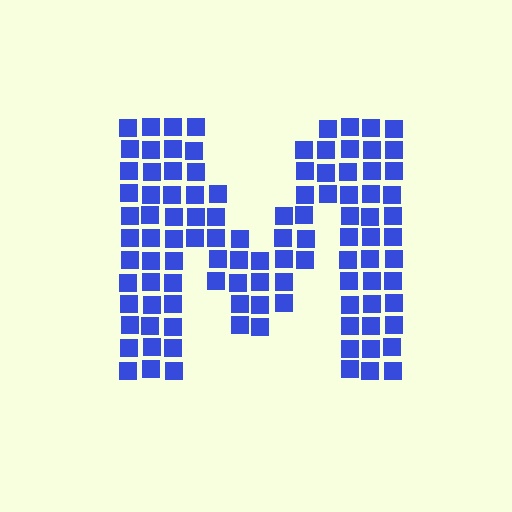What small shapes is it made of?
It is made of small squares.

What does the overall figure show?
The overall figure shows the letter M.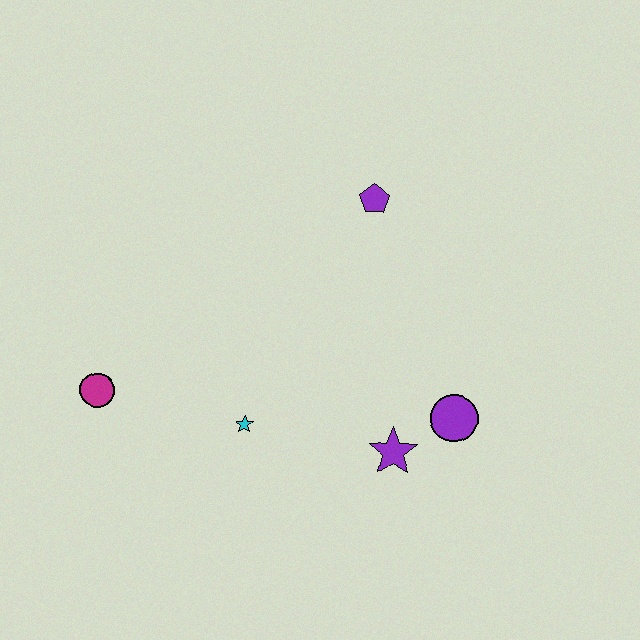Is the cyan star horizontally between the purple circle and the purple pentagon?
No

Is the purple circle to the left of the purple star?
No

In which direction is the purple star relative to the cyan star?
The purple star is to the right of the cyan star.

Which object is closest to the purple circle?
The purple star is closest to the purple circle.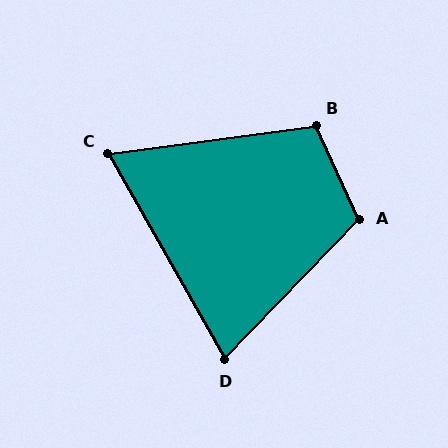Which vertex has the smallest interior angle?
C, at approximately 68 degrees.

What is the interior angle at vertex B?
Approximately 106 degrees (obtuse).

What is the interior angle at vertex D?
Approximately 74 degrees (acute).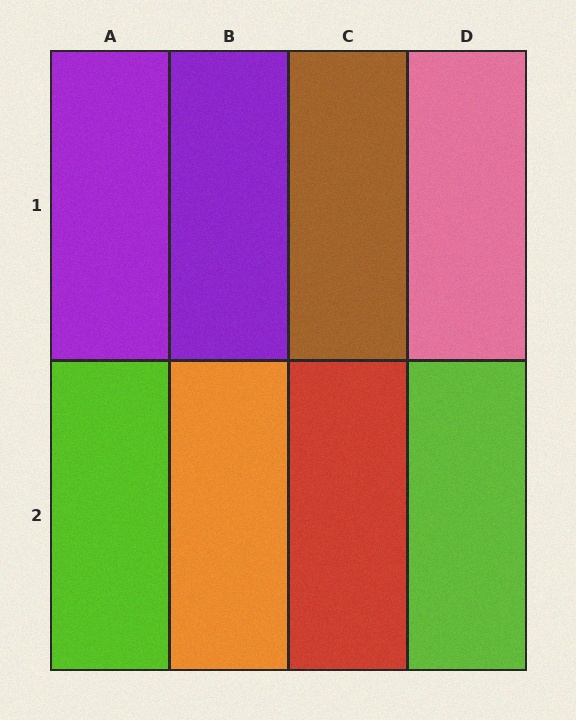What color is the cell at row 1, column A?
Purple.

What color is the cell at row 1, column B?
Purple.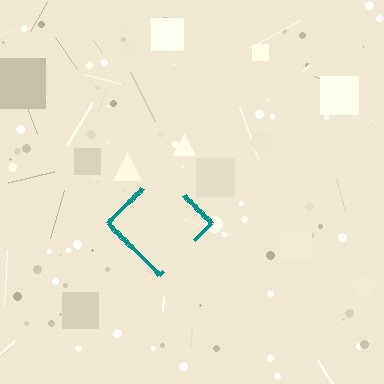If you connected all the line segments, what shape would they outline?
They would outline a diamond.